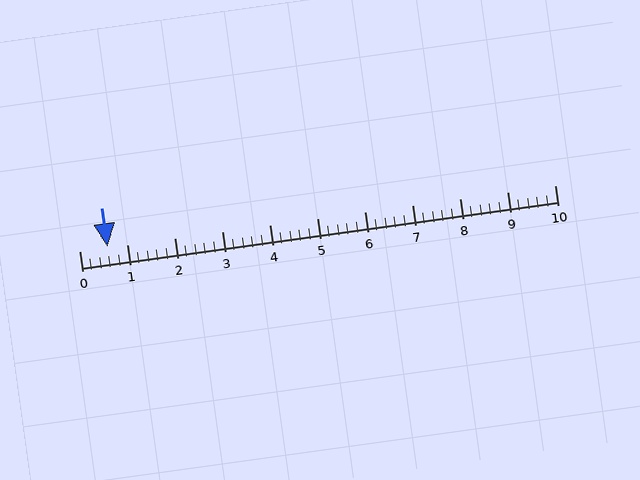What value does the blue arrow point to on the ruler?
The blue arrow points to approximately 0.6.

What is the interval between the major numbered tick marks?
The major tick marks are spaced 1 units apart.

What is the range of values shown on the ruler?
The ruler shows values from 0 to 10.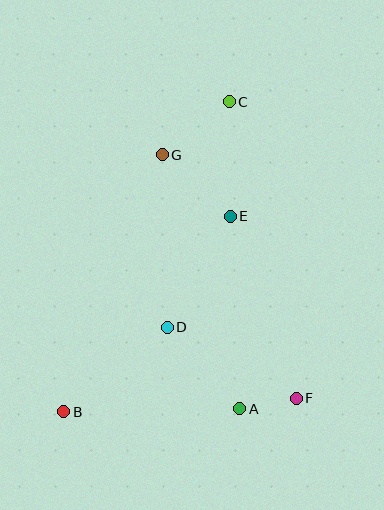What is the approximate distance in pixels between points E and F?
The distance between E and F is approximately 194 pixels.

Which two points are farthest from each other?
Points B and C are farthest from each other.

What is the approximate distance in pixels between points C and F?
The distance between C and F is approximately 304 pixels.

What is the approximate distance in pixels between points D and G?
The distance between D and G is approximately 172 pixels.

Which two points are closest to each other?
Points A and F are closest to each other.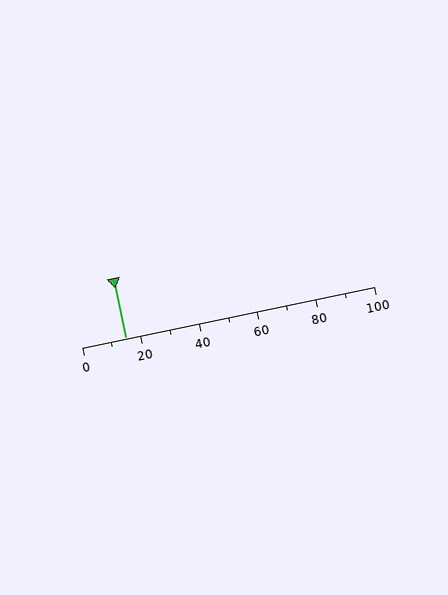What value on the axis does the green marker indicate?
The marker indicates approximately 15.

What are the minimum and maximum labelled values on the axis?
The axis runs from 0 to 100.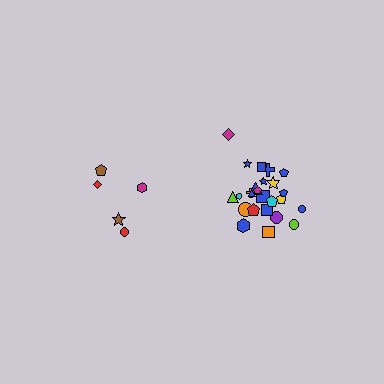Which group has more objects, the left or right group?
The right group.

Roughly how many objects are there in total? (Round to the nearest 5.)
Roughly 30 objects in total.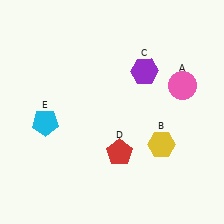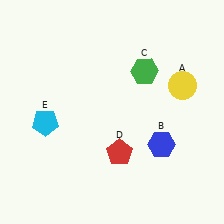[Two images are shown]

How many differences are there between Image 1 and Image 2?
There are 3 differences between the two images.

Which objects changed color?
A changed from pink to yellow. B changed from yellow to blue. C changed from purple to green.